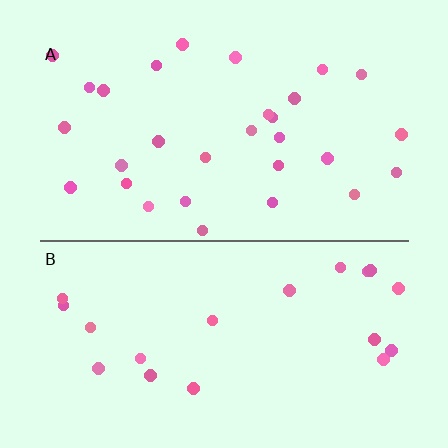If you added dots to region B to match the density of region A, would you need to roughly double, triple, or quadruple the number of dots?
Approximately double.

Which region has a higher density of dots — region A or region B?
A (the top).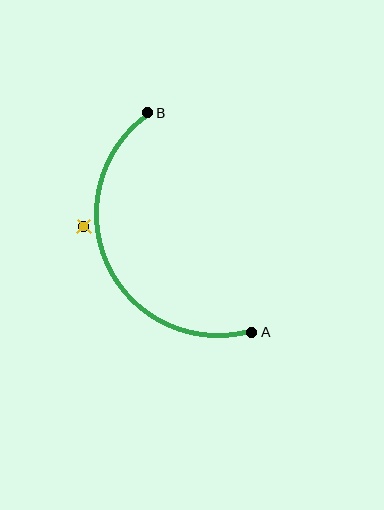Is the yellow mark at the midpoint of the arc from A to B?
No — the yellow mark does not lie on the arc at all. It sits slightly outside the curve.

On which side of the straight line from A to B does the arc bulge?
The arc bulges to the left of the straight line connecting A and B.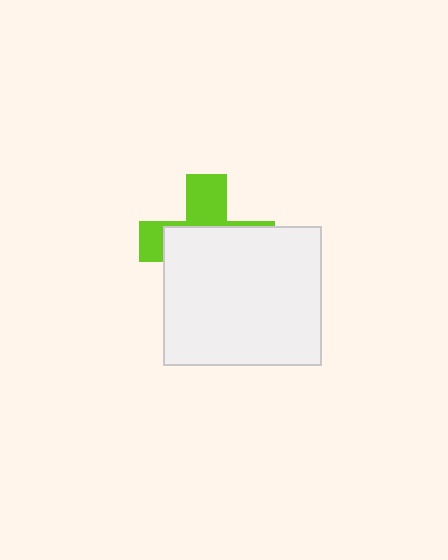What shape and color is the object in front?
The object in front is a white rectangle.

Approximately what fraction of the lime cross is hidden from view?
Roughly 64% of the lime cross is hidden behind the white rectangle.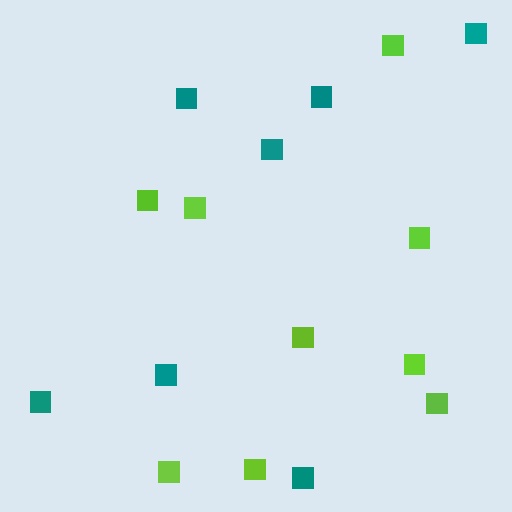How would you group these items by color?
There are 2 groups: one group of teal squares (7) and one group of lime squares (9).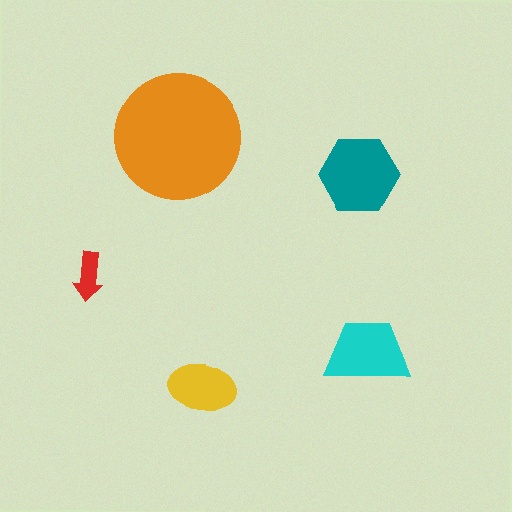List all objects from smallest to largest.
The red arrow, the yellow ellipse, the cyan trapezoid, the teal hexagon, the orange circle.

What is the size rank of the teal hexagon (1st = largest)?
2nd.